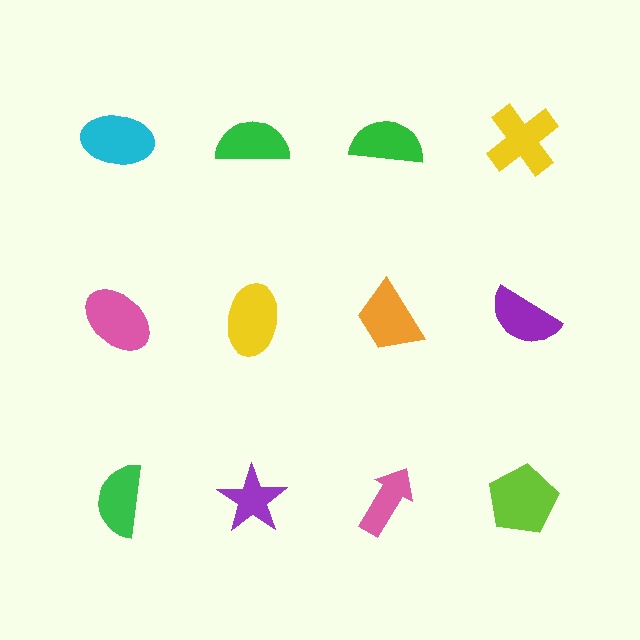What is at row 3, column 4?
A lime pentagon.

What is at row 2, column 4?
A purple semicircle.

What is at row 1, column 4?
A yellow cross.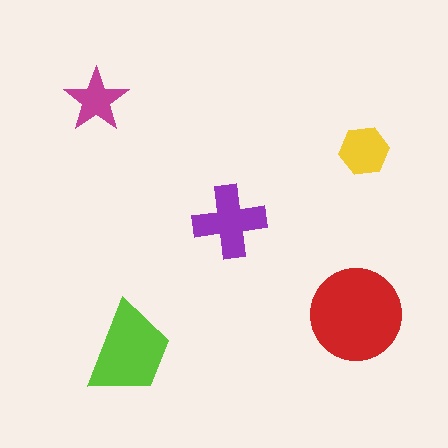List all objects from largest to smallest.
The red circle, the lime trapezoid, the purple cross, the yellow hexagon, the magenta star.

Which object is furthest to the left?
The magenta star is leftmost.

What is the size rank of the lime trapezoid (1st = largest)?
2nd.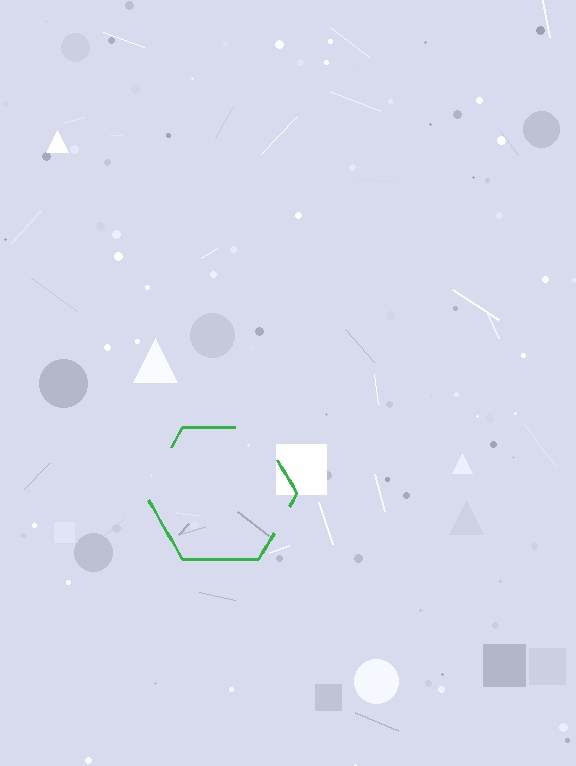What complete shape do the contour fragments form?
The contour fragments form a hexagon.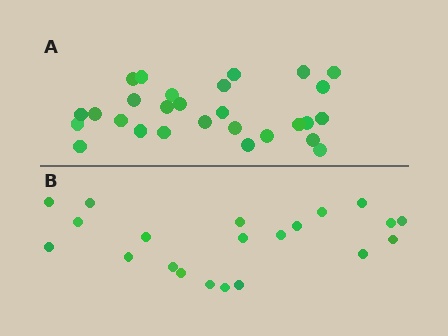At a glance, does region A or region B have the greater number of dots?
Region A (the top region) has more dots.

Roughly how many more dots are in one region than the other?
Region A has roughly 8 or so more dots than region B.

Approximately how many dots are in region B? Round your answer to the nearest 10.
About 20 dots. (The exact count is 21, which rounds to 20.)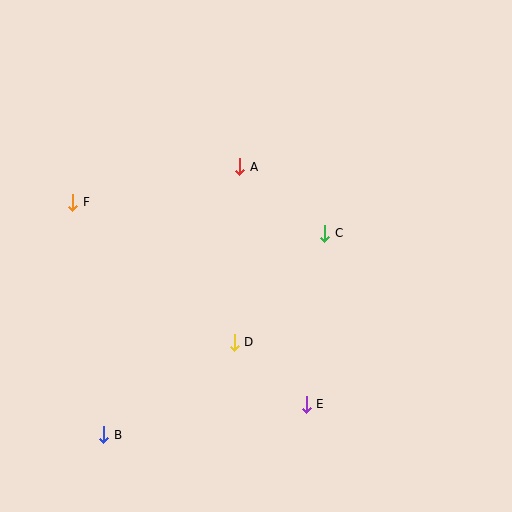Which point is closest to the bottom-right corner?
Point E is closest to the bottom-right corner.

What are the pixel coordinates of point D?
Point D is at (234, 342).